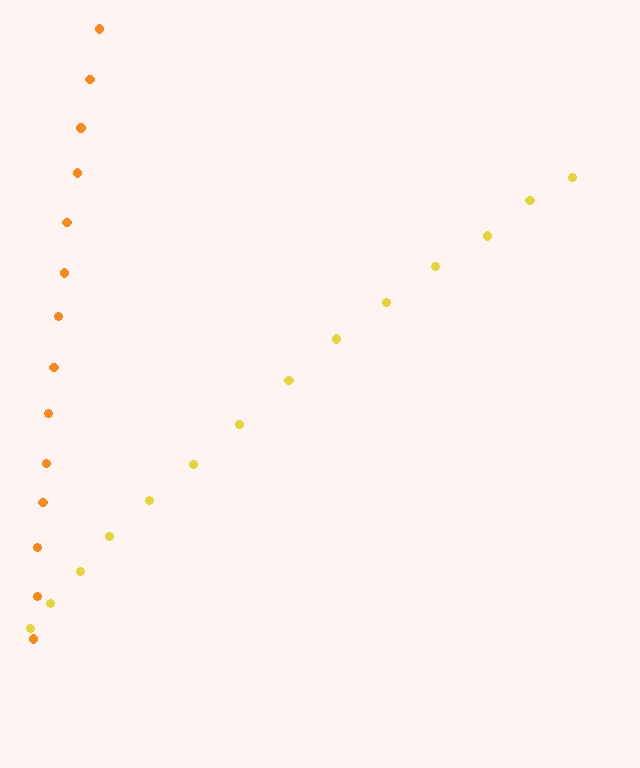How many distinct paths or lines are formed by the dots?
There are 2 distinct paths.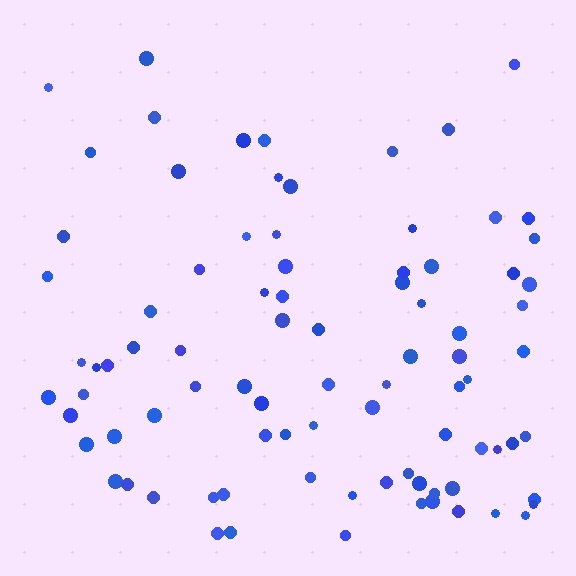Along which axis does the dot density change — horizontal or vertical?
Vertical.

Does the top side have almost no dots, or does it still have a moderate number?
Still a moderate number, just noticeably fewer than the bottom.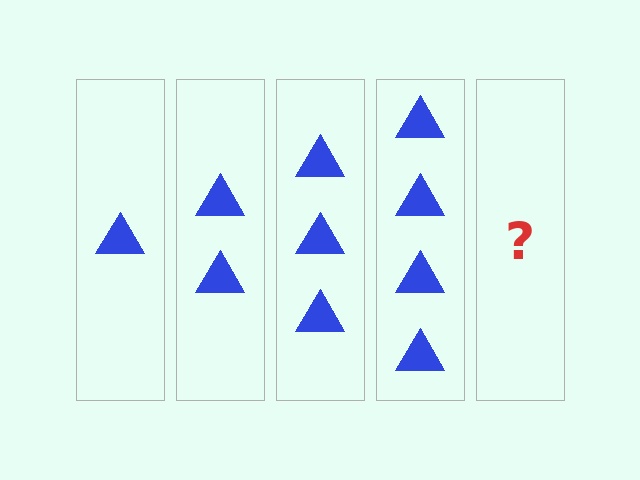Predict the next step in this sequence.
The next step is 5 triangles.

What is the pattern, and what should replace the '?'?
The pattern is that each step adds one more triangle. The '?' should be 5 triangles.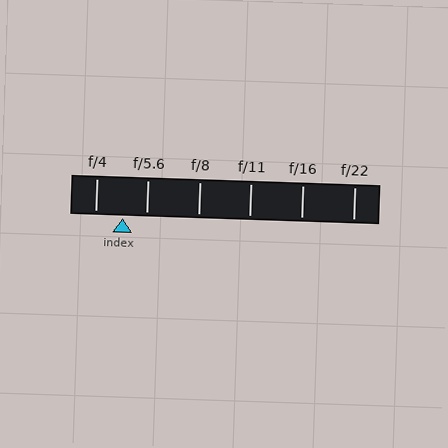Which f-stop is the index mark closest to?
The index mark is closest to f/5.6.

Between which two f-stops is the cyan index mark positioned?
The index mark is between f/4 and f/5.6.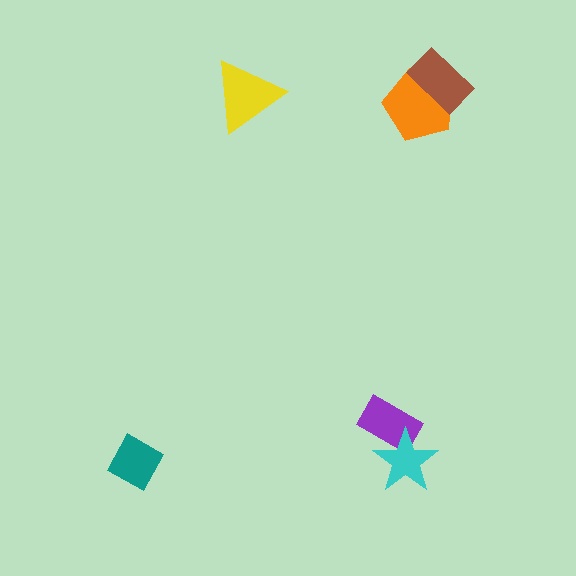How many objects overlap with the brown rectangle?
1 object overlaps with the brown rectangle.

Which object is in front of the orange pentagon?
The brown rectangle is in front of the orange pentagon.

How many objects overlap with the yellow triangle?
0 objects overlap with the yellow triangle.